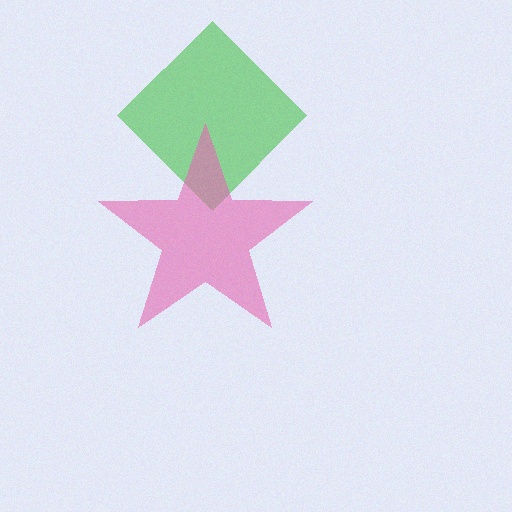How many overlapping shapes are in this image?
There are 2 overlapping shapes in the image.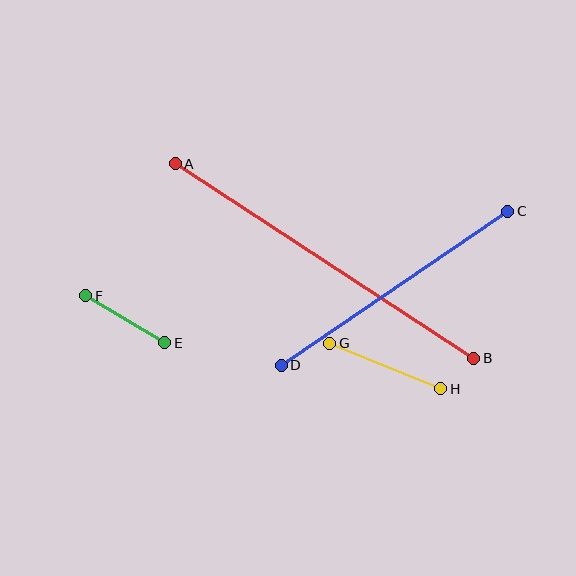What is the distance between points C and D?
The distance is approximately 274 pixels.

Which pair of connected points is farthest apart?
Points A and B are farthest apart.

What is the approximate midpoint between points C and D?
The midpoint is at approximately (395, 288) pixels.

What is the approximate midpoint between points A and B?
The midpoint is at approximately (324, 261) pixels.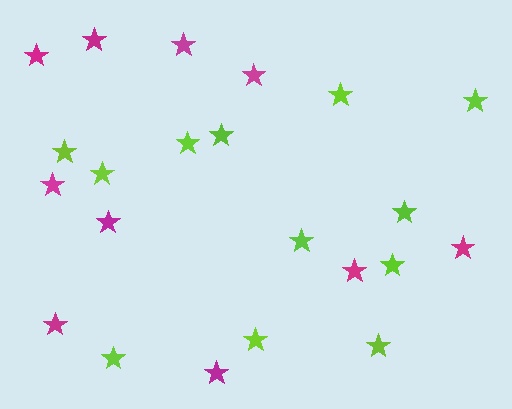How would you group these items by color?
There are 2 groups: one group of lime stars (12) and one group of magenta stars (10).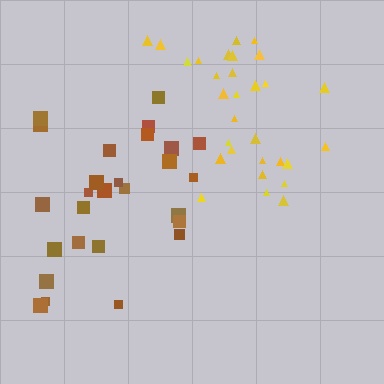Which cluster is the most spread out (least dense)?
Brown.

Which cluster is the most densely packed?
Yellow.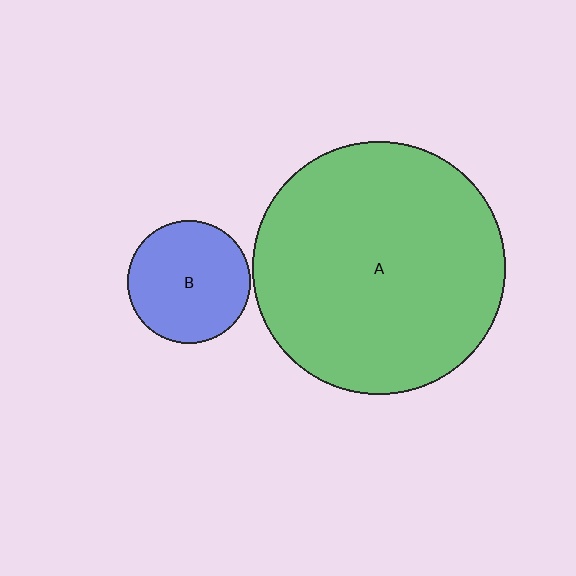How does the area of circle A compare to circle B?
Approximately 4.2 times.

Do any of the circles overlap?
No, none of the circles overlap.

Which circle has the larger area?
Circle A (green).